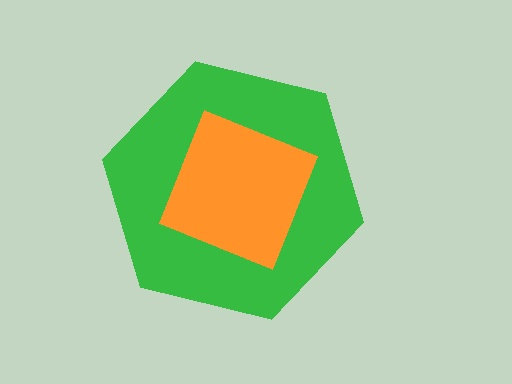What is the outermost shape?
The green hexagon.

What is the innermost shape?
The orange square.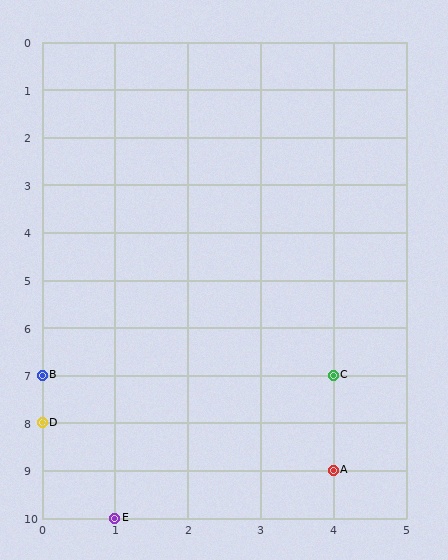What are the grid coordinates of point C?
Point C is at grid coordinates (4, 7).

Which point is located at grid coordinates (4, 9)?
Point A is at (4, 9).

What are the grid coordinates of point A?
Point A is at grid coordinates (4, 9).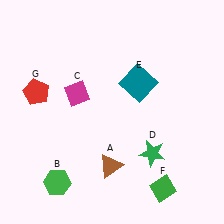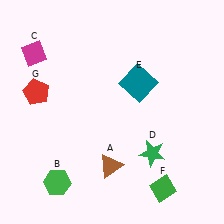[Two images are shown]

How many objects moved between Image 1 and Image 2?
1 object moved between the two images.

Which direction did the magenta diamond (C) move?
The magenta diamond (C) moved left.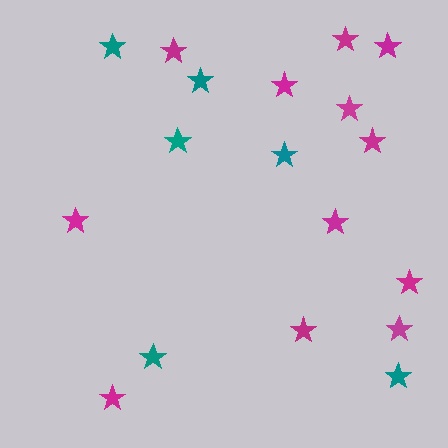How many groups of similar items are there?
There are 2 groups: one group of teal stars (6) and one group of magenta stars (12).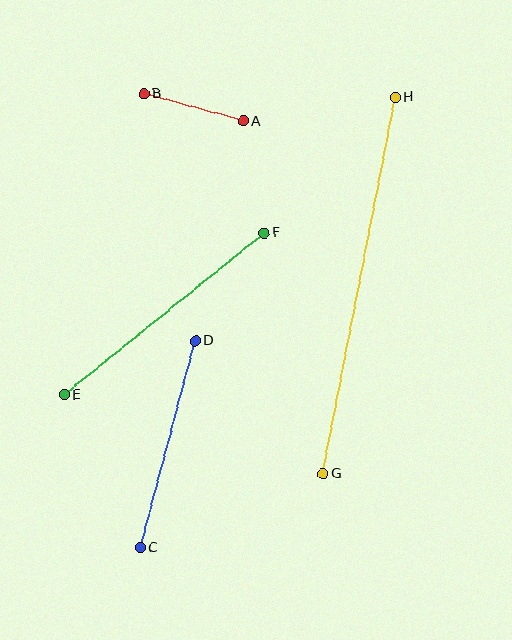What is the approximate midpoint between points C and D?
The midpoint is at approximately (168, 444) pixels.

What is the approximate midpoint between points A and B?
The midpoint is at approximately (193, 107) pixels.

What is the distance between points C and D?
The distance is approximately 214 pixels.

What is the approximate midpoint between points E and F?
The midpoint is at approximately (164, 314) pixels.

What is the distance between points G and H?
The distance is approximately 383 pixels.